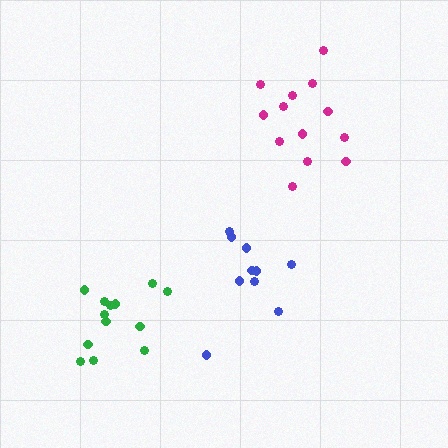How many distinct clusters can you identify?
There are 3 distinct clusters.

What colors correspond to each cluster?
The clusters are colored: green, blue, magenta.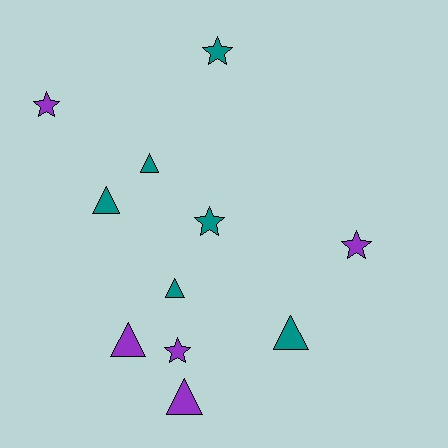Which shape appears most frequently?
Triangle, with 6 objects.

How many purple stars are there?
There are 3 purple stars.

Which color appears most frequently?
Teal, with 6 objects.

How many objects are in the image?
There are 11 objects.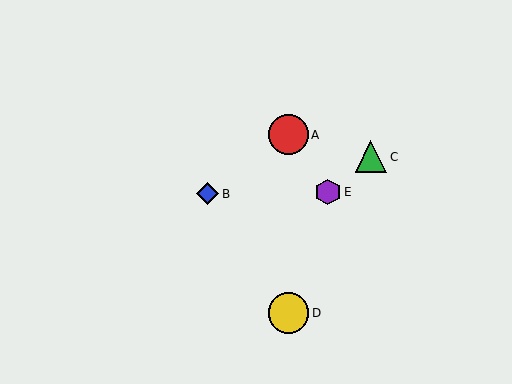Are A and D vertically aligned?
Yes, both are at x≈288.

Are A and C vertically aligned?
No, A is at x≈288 and C is at x≈371.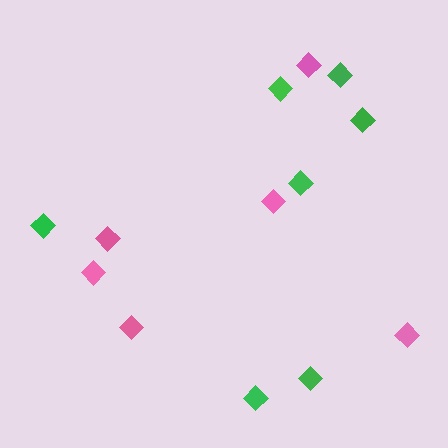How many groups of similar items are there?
There are 2 groups: one group of pink diamonds (6) and one group of green diamonds (7).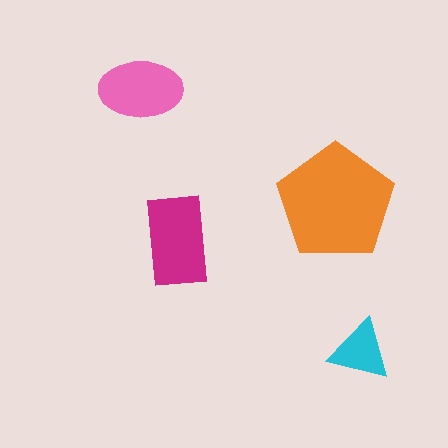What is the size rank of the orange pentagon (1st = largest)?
1st.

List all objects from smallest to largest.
The cyan triangle, the pink ellipse, the magenta rectangle, the orange pentagon.